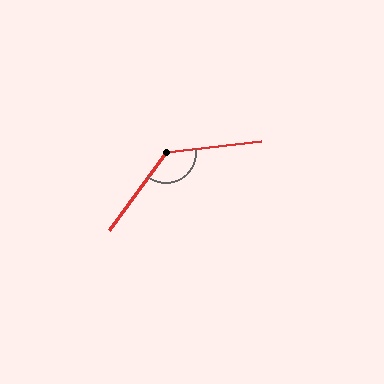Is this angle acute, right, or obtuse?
It is obtuse.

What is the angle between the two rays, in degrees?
Approximately 132 degrees.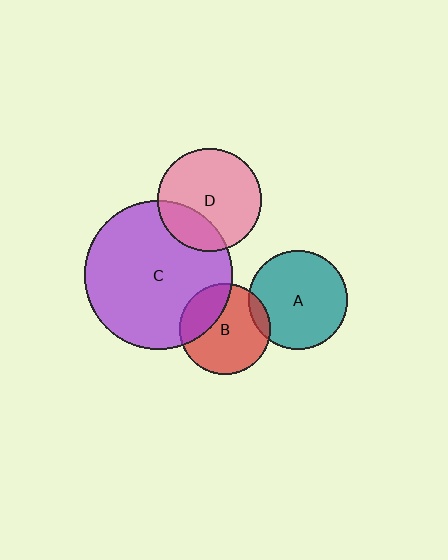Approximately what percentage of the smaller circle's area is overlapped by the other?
Approximately 30%.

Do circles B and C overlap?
Yes.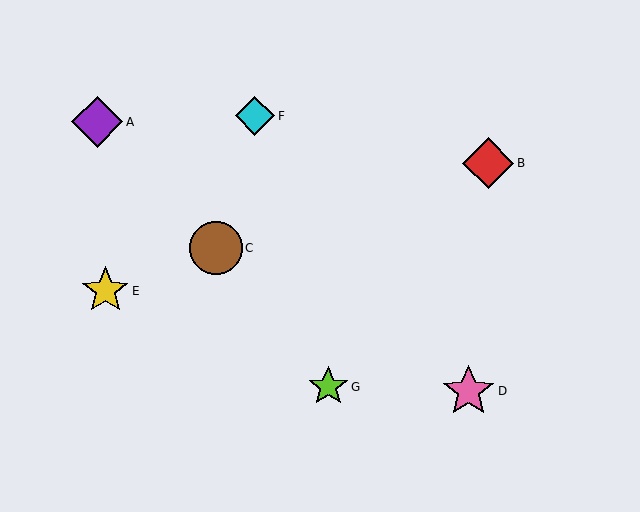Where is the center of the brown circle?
The center of the brown circle is at (216, 248).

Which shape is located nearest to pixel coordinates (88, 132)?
The purple diamond (labeled A) at (97, 122) is nearest to that location.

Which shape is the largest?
The brown circle (labeled C) is the largest.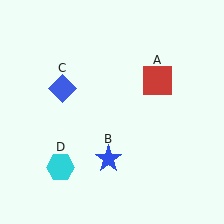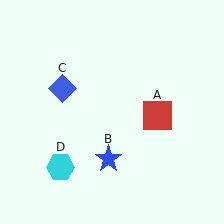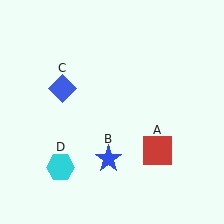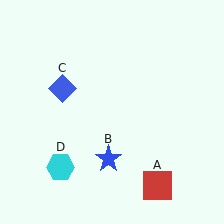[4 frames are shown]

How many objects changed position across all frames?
1 object changed position: red square (object A).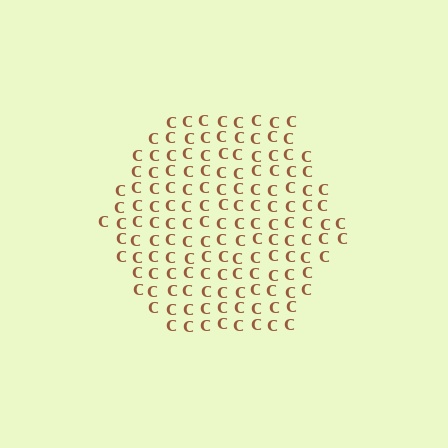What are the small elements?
The small elements are letter C's.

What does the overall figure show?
The overall figure shows a hexagon.